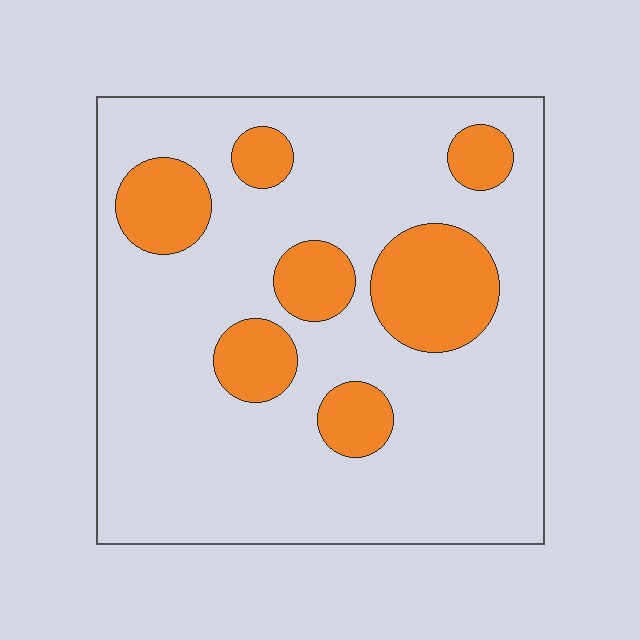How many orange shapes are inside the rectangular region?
7.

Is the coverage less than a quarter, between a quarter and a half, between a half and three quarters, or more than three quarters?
Less than a quarter.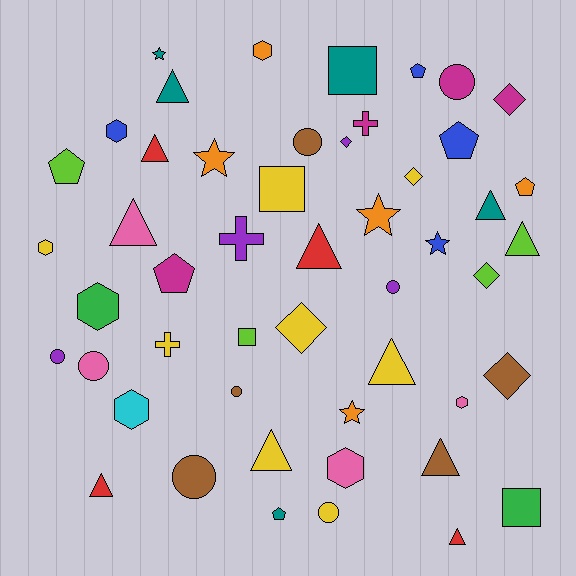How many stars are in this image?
There are 5 stars.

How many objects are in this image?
There are 50 objects.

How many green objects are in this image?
There are 2 green objects.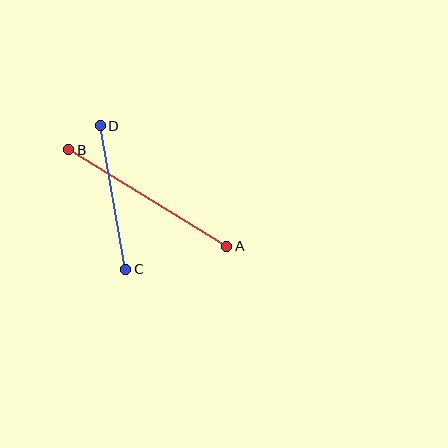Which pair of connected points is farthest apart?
Points A and B are farthest apart.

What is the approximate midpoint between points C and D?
The midpoint is at approximately (113, 198) pixels.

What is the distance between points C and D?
The distance is approximately 146 pixels.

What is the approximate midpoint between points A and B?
The midpoint is at approximately (148, 198) pixels.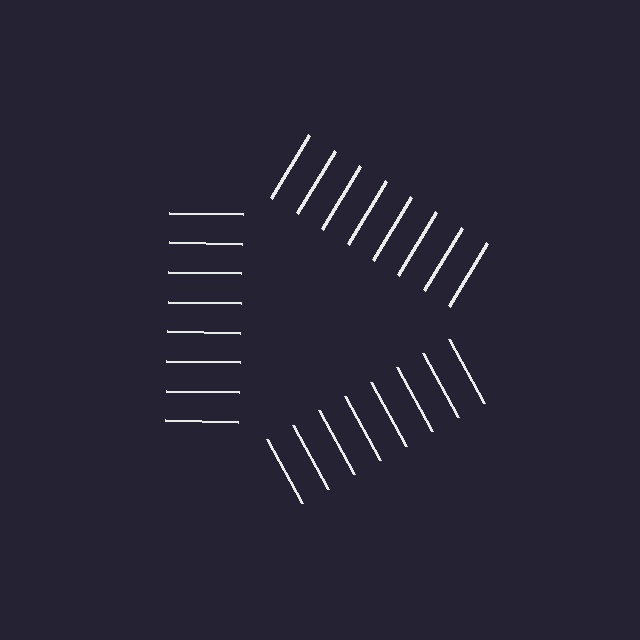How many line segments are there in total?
24 — 8 along each of the 3 edges.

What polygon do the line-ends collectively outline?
An illusory triangle — the line segments terminate on its edges but no continuous stroke is drawn.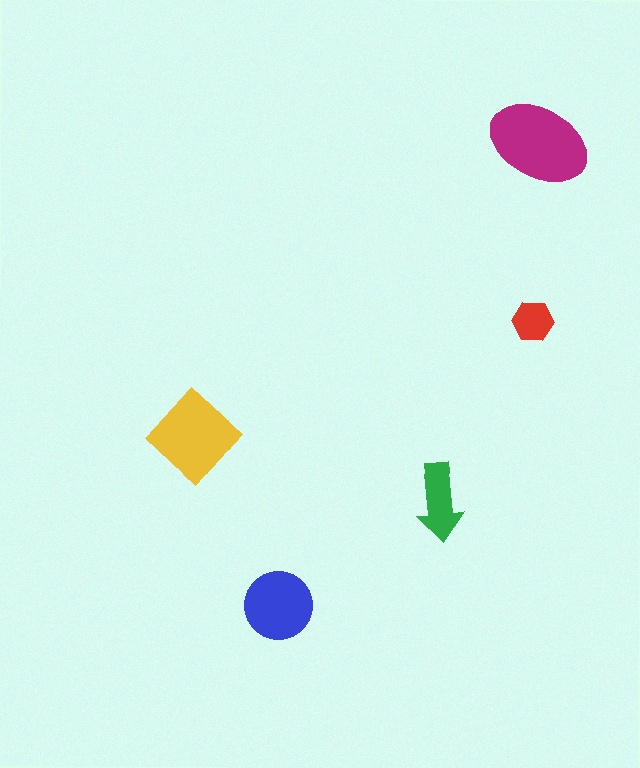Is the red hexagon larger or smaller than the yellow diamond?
Smaller.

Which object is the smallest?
The red hexagon.